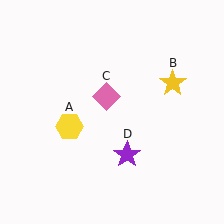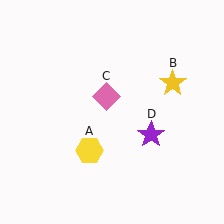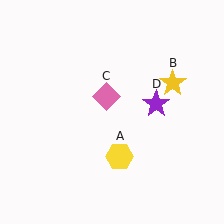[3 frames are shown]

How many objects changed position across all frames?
2 objects changed position: yellow hexagon (object A), purple star (object D).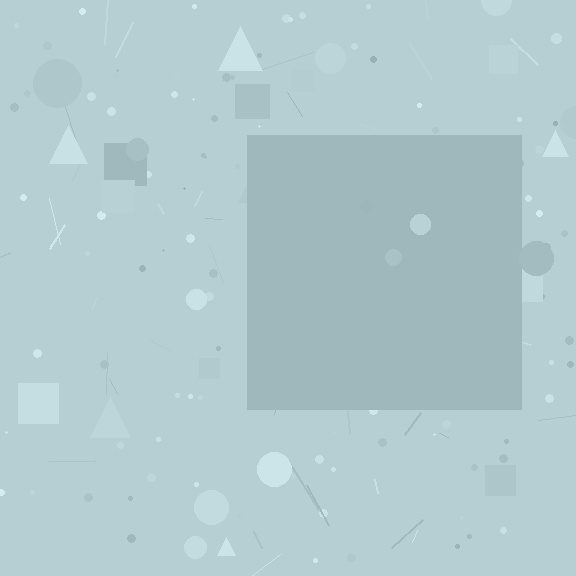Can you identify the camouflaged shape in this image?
The camouflaged shape is a square.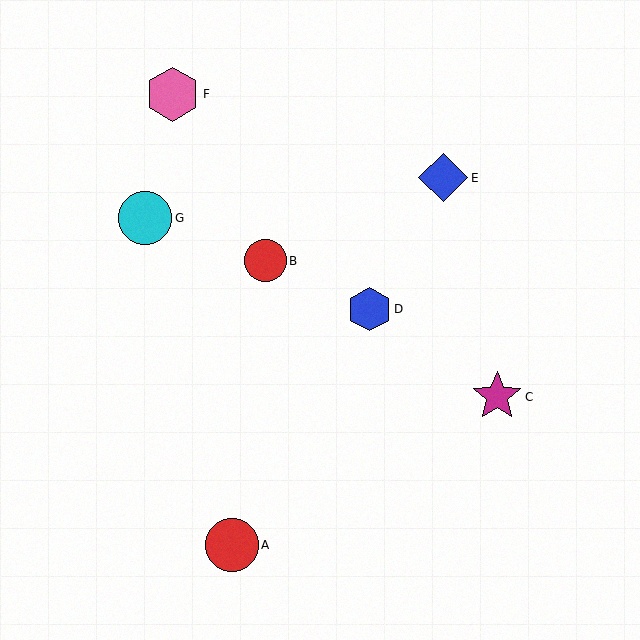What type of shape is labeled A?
Shape A is a red circle.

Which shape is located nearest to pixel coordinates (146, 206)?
The cyan circle (labeled G) at (145, 218) is nearest to that location.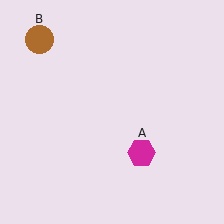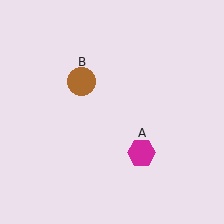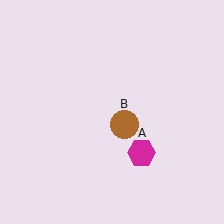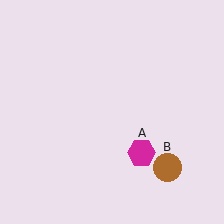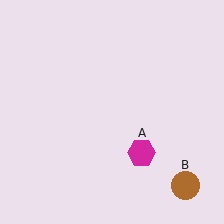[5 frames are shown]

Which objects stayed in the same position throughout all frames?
Magenta hexagon (object A) remained stationary.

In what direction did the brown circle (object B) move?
The brown circle (object B) moved down and to the right.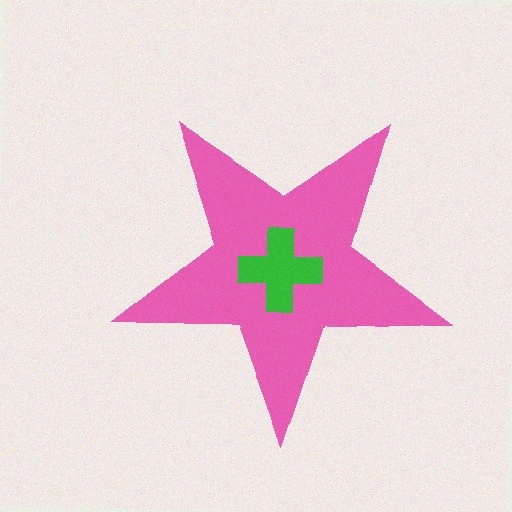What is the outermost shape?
The pink star.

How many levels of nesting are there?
2.